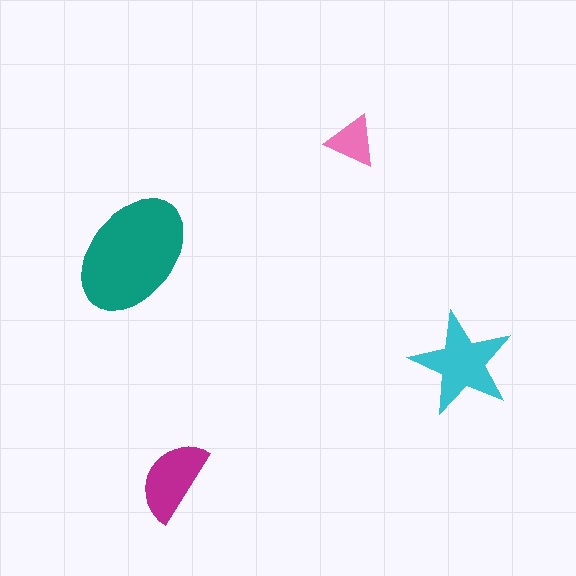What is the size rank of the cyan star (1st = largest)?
2nd.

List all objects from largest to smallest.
The teal ellipse, the cyan star, the magenta semicircle, the pink triangle.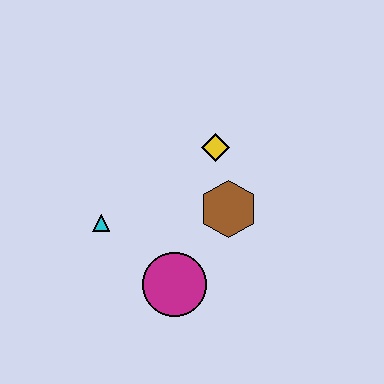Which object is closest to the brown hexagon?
The yellow diamond is closest to the brown hexagon.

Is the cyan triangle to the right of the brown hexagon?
No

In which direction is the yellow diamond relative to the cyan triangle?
The yellow diamond is to the right of the cyan triangle.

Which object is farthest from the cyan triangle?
The yellow diamond is farthest from the cyan triangle.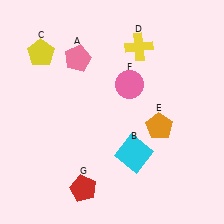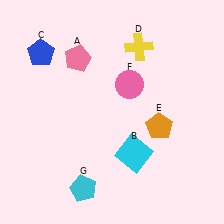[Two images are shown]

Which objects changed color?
C changed from yellow to blue. G changed from red to cyan.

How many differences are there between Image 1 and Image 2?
There are 2 differences between the two images.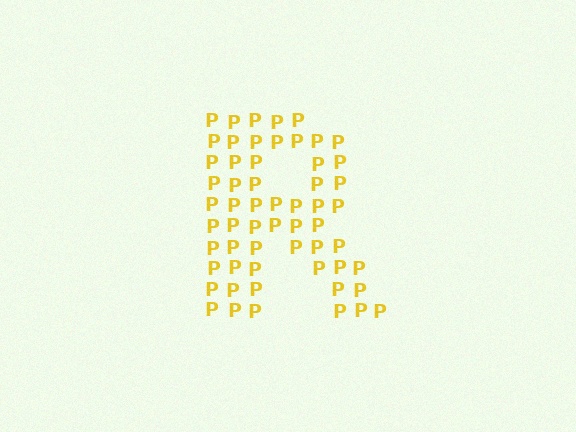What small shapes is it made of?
It is made of small letter P's.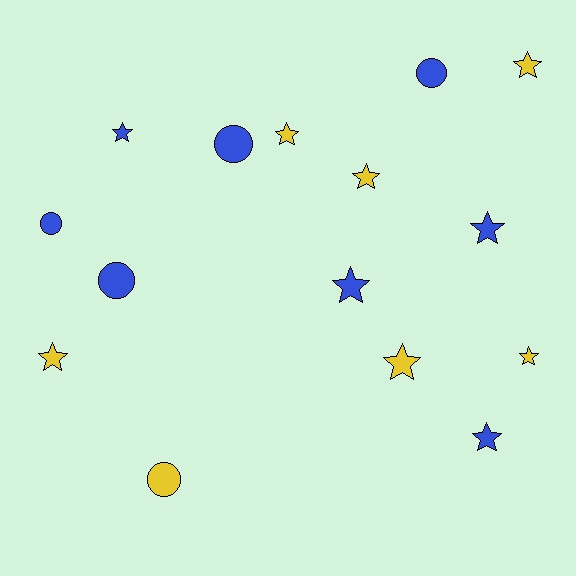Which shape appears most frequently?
Star, with 10 objects.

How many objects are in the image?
There are 15 objects.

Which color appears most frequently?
Blue, with 8 objects.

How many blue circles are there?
There are 4 blue circles.